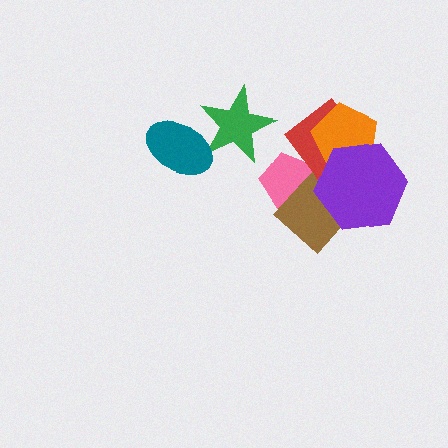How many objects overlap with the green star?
1 object overlaps with the green star.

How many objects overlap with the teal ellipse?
1 object overlaps with the teal ellipse.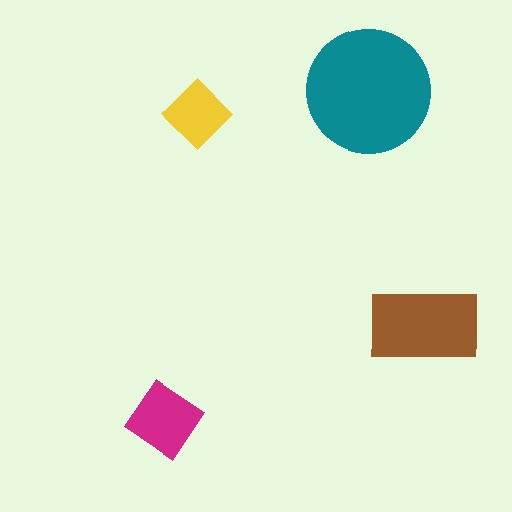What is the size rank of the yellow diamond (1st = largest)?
4th.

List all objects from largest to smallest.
The teal circle, the brown rectangle, the magenta diamond, the yellow diamond.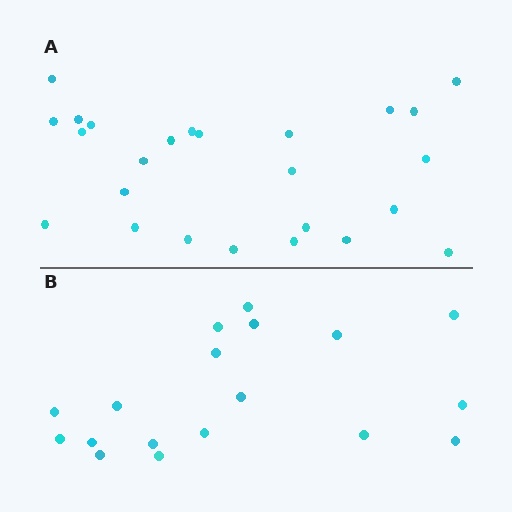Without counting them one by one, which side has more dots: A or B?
Region A (the top region) has more dots.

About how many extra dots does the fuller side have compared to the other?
Region A has roughly 8 or so more dots than region B.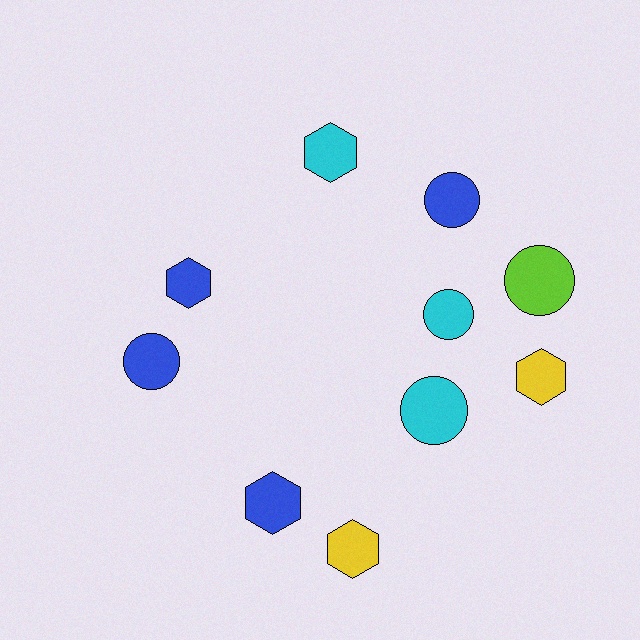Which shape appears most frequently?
Hexagon, with 5 objects.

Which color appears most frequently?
Blue, with 4 objects.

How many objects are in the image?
There are 10 objects.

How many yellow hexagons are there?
There are 2 yellow hexagons.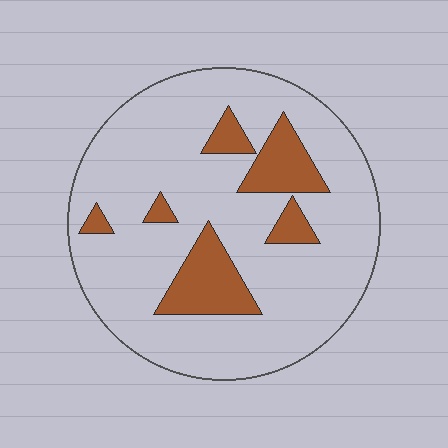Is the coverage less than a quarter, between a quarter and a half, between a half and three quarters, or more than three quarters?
Less than a quarter.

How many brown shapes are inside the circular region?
6.